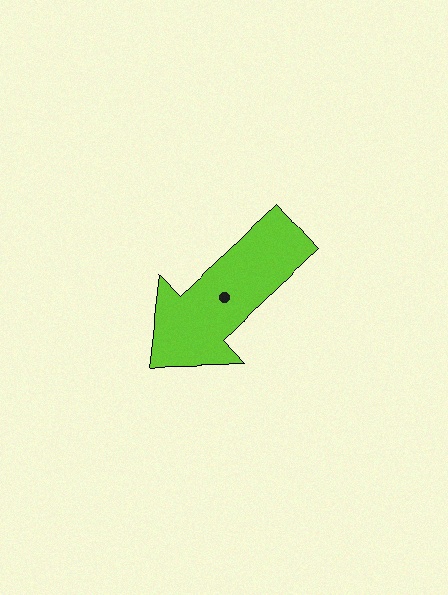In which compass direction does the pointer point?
Southwest.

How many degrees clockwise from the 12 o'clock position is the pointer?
Approximately 227 degrees.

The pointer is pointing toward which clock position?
Roughly 8 o'clock.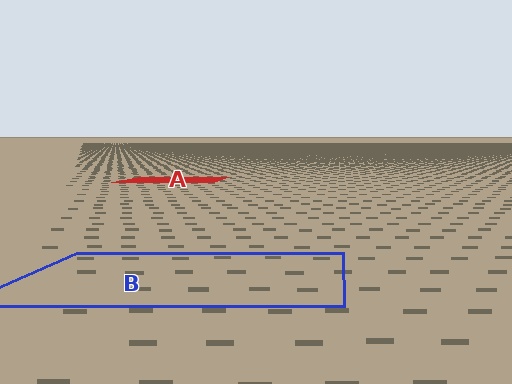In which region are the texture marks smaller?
The texture marks are smaller in region A, because it is farther away.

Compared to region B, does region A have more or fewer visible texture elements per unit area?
Region A has more texture elements per unit area — they are packed more densely because it is farther away.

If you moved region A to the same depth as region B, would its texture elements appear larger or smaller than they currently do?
They would appear larger. At a closer depth, the same texture elements are projected at a bigger on-screen size.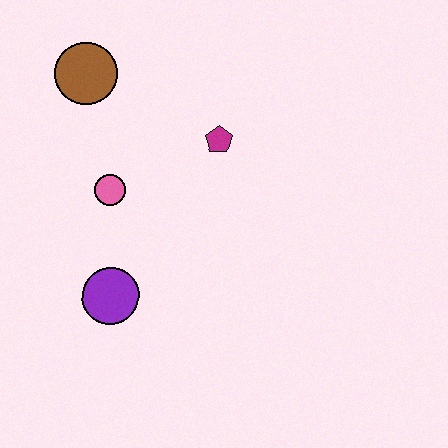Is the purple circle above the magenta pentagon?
No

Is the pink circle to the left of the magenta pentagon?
Yes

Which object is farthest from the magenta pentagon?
The purple circle is farthest from the magenta pentagon.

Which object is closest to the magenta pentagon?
The pink circle is closest to the magenta pentagon.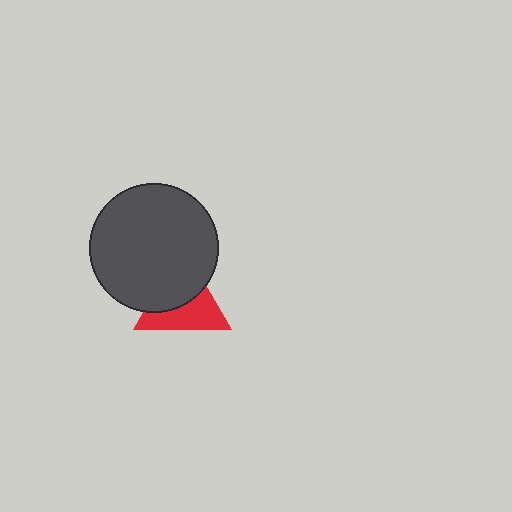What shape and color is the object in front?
The object in front is a dark gray circle.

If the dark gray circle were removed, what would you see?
You would see the complete red triangle.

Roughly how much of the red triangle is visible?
About half of it is visible (roughly 50%).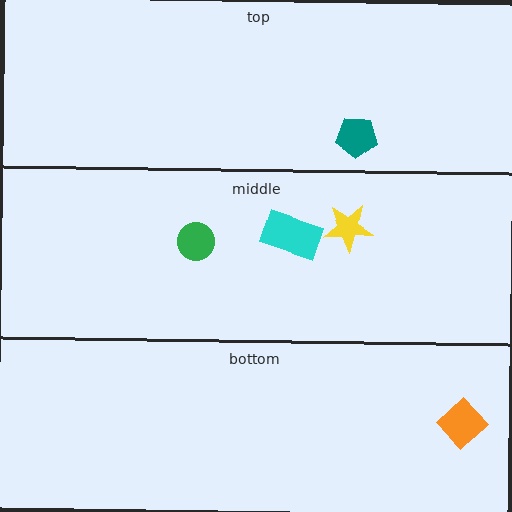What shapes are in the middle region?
The cyan rectangle, the yellow star, the green circle.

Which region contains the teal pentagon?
The top region.